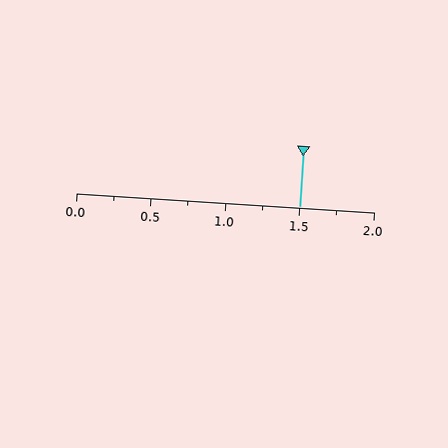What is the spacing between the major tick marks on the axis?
The major ticks are spaced 0.5 apart.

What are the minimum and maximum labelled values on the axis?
The axis runs from 0.0 to 2.0.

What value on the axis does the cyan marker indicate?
The marker indicates approximately 1.5.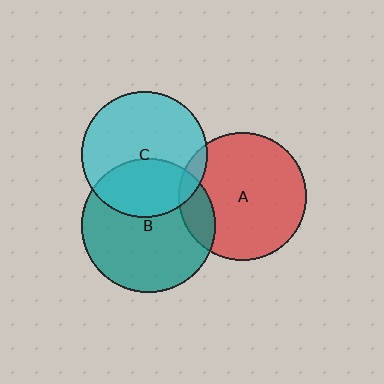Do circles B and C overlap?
Yes.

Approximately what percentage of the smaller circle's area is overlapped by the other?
Approximately 35%.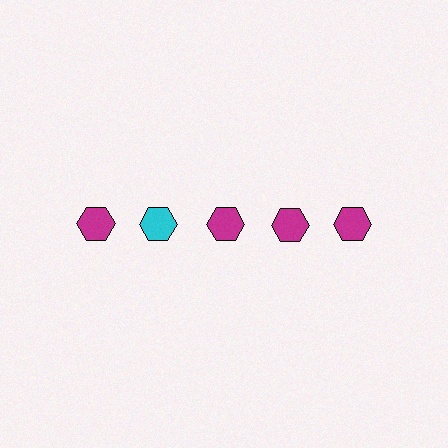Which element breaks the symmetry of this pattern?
The cyan hexagon in the top row, second from left column breaks the symmetry. All other shapes are magenta hexagons.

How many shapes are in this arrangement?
There are 5 shapes arranged in a grid pattern.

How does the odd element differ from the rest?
It has a different color: cyan instead of magenta.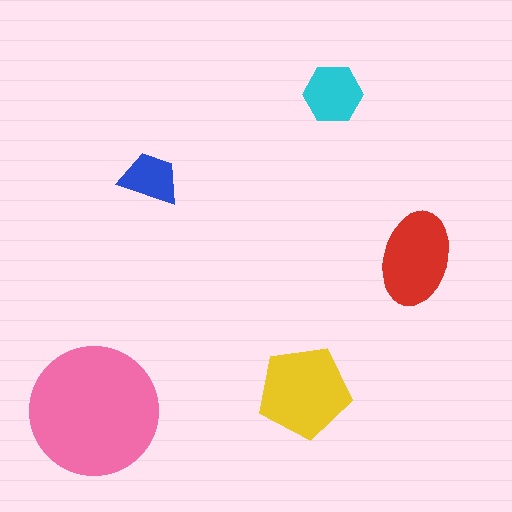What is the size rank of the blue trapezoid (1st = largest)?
5th.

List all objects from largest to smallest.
The pink circle, the yellow pentagon, the red ellipse, the cyan hexagon, the blue trapezoid.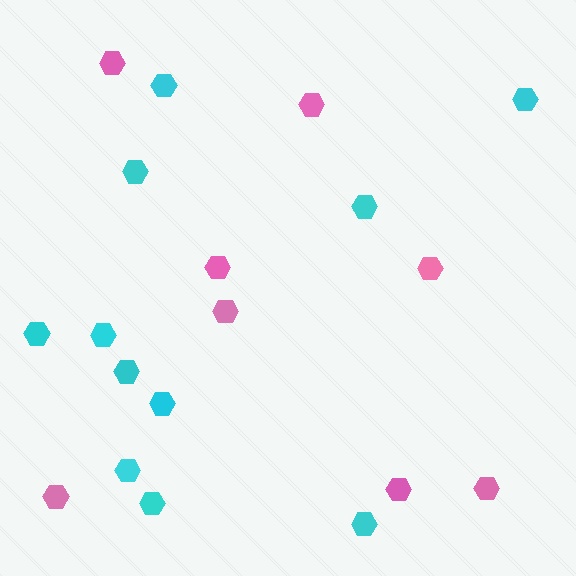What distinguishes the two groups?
There are 2 groups: one group of cyan hexagons (11) and one group of pink hexagons (8).